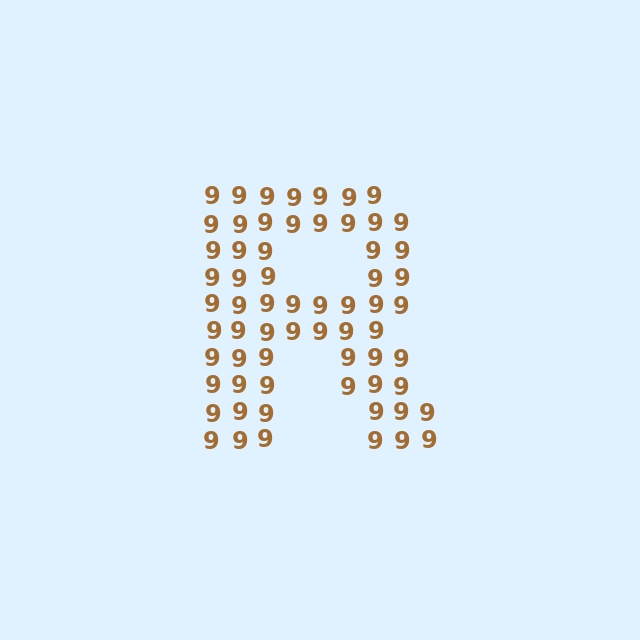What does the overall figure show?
The overall figure shows the letter R.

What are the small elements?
The small elements are digit 9's.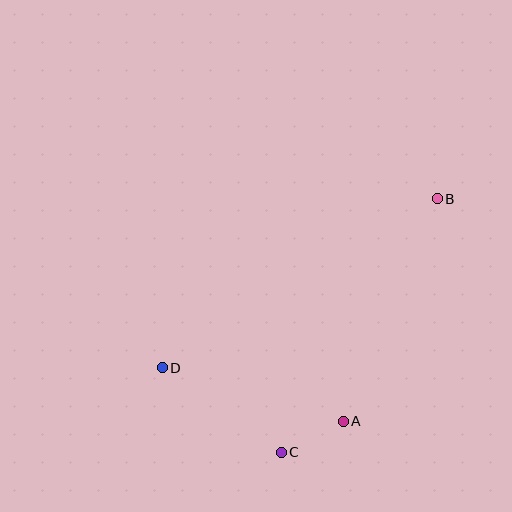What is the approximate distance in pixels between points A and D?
The distance between A and D is approximately 189 pixels.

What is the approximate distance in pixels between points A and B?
The distance between A and B is approximately 241 pixels.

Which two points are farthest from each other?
Points B and D are farthest from each other.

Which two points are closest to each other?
Points A and C are closest to each other.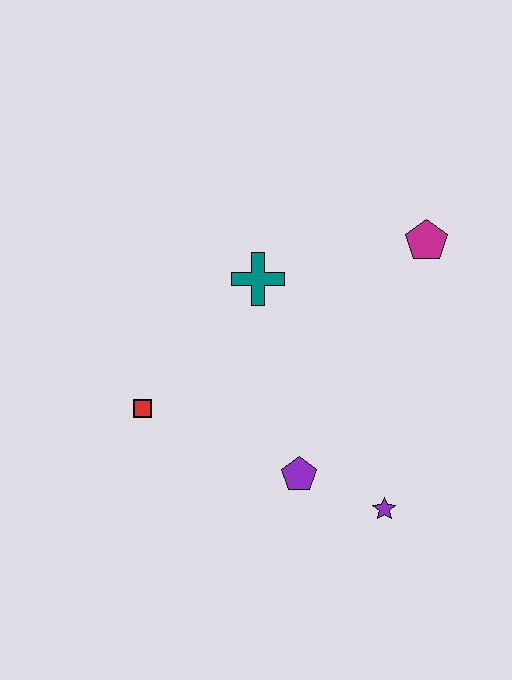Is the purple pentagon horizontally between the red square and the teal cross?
No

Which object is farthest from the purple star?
The magenta pentagon is farthest from the purple star.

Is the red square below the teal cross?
Yes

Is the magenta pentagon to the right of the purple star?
Yes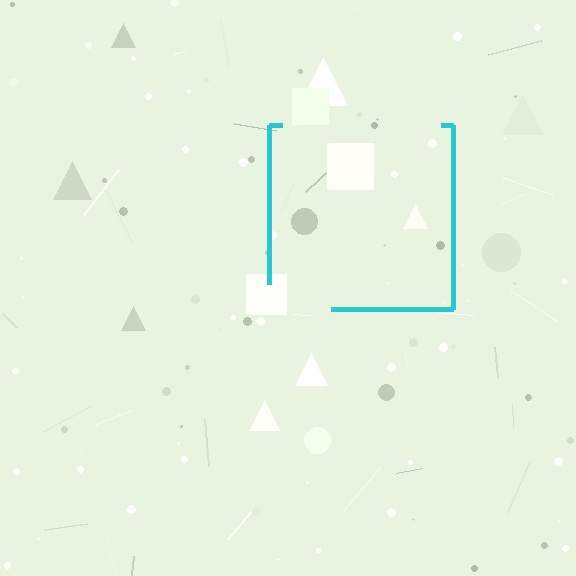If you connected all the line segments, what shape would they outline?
They would outline a square.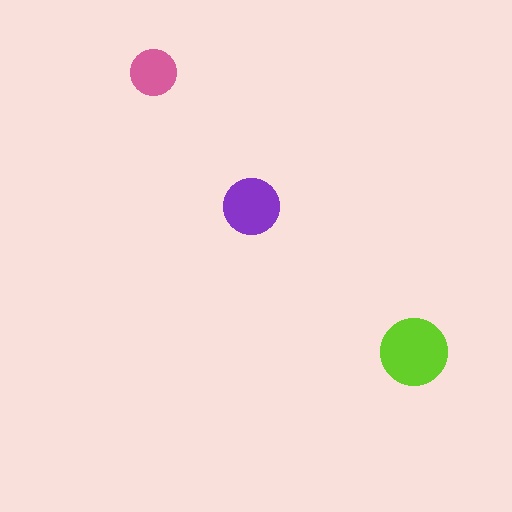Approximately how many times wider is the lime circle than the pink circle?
About 1.5 times wider.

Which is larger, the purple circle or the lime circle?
The lime one.